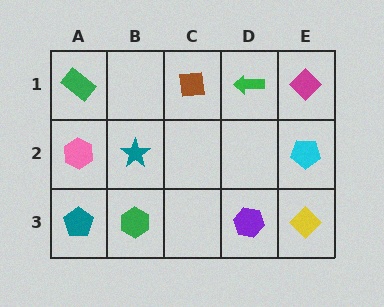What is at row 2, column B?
A teal star.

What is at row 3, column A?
A teal pentagon.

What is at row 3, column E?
A yellow diamond.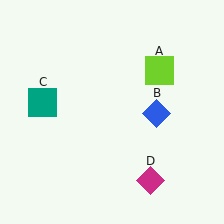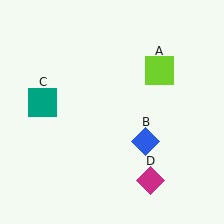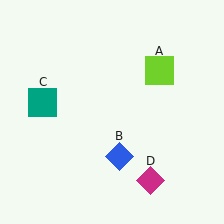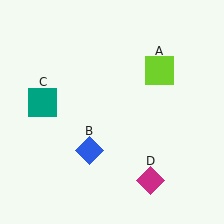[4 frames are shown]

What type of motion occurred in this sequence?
The blue diamond (object B) rotated clockwise around the center of the scene.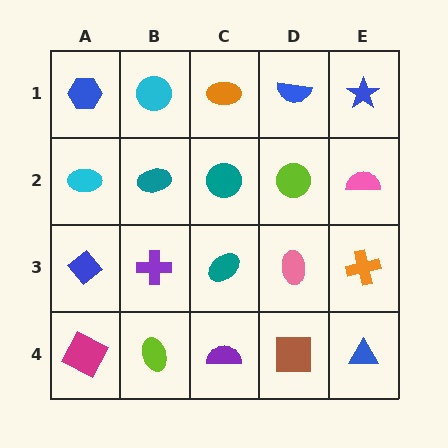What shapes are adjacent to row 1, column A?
A cyan ellipse (row 2, column A), a cyan circle (row 1, column B).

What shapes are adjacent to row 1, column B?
A teal ellipse (row 2, column B), a blue hexagon (row 1, column A), an orange ellipse (row 1, column C).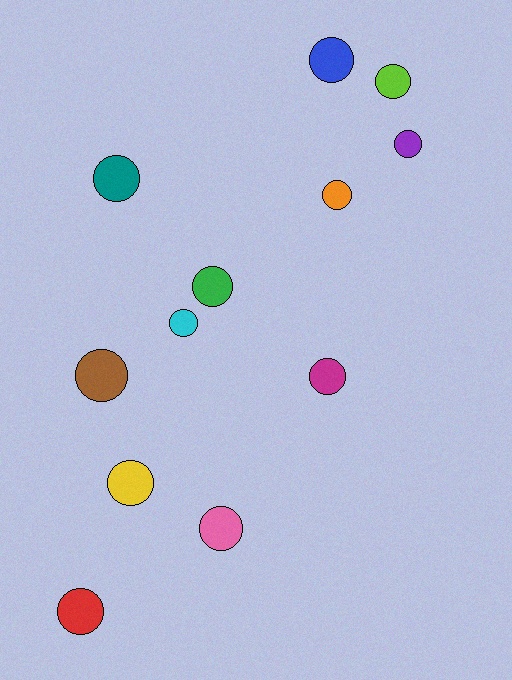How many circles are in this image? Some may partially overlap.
There are 12 circles.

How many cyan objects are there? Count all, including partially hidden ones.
There is 1 cyan object.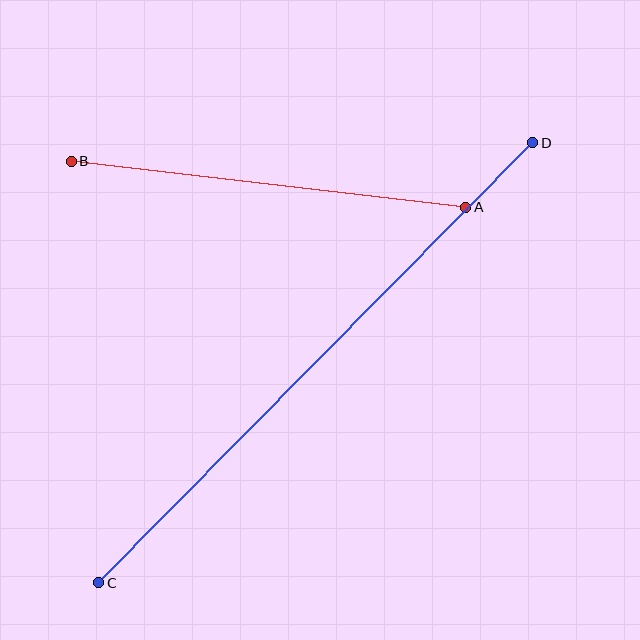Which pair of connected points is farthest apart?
Points C and D are farthest apart.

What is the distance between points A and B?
The distance is approximately 397 pixels.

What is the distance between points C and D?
The distance is approximately 618 pixels.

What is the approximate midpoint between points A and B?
The midpoint is at approximately (268, 184) pixels.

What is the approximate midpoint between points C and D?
The midpoint is at approximately (316, 363) pixels.